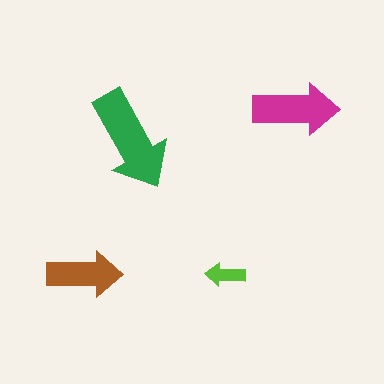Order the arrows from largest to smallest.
the green one, the magenta one, the brown one, the lime one.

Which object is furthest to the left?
The brown arrow is leftmost.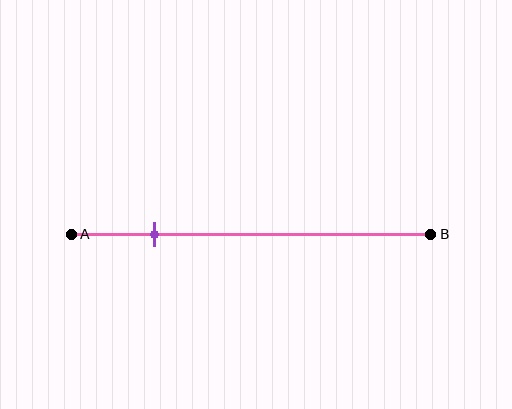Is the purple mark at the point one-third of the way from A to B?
No, the mark is at about 25% from A, not at the 33% one-third point.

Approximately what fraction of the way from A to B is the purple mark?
The purple mark is approximately 25% of the way from A to B.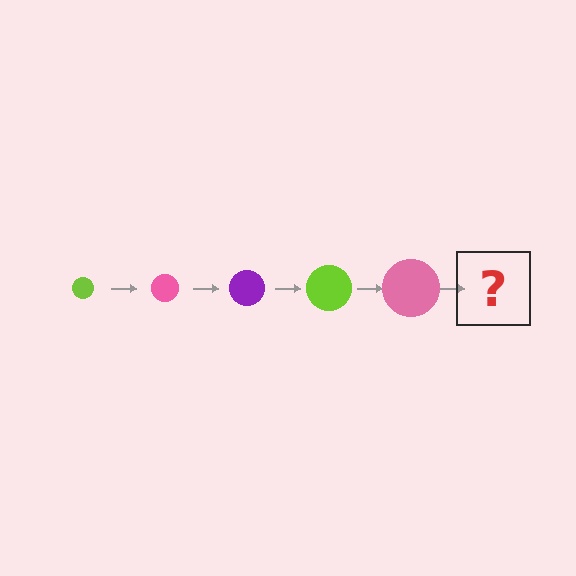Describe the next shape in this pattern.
It should be a purple circle, larger than the previous one.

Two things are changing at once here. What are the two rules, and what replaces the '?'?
The two rules are that the circle grows larger each step and the color cycles through lime, pink, and purple. The '?' should be a purple circle, larger than the previous one.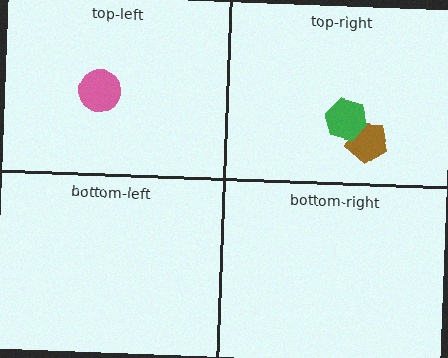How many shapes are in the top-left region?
1.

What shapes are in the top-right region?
The brown pentagon, the green hexagon.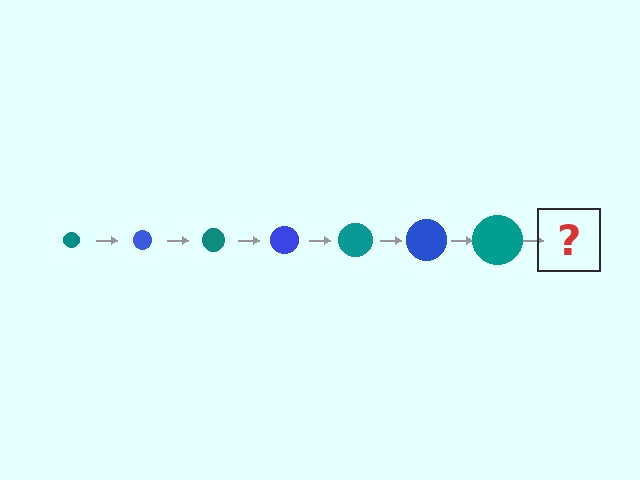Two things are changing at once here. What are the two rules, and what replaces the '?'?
The two rules are that the circle grows larger each step and the color cycles through teal and blue. The '?' should be a blue circle, larger than the previous one.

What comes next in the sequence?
The next element should be a blue circle, larger than the previous one.